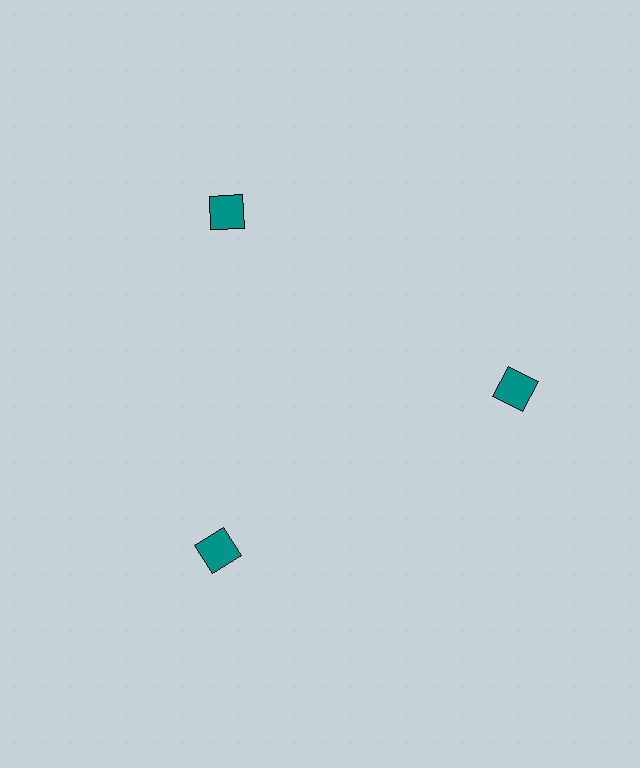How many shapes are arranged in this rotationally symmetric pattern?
There are 3 shapes, arranged in 3 groups of 1.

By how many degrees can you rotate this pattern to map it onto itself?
The pattern maps onto itself every 120 degrees of rotation.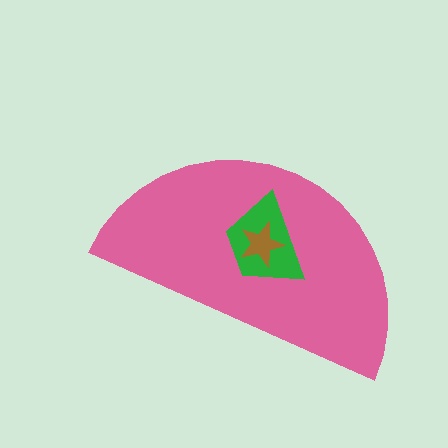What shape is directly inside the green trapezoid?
The brown star.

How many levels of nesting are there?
3.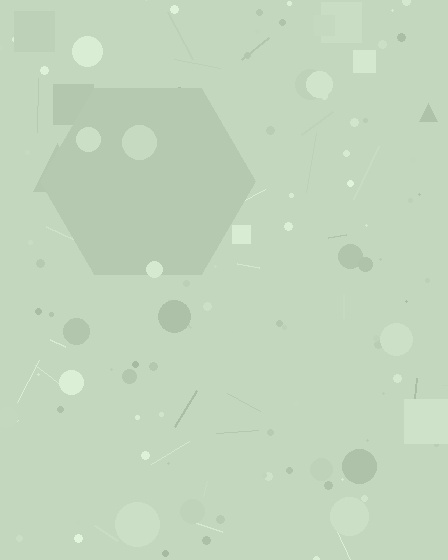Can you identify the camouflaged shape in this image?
The camouflaged shape is a hexagon.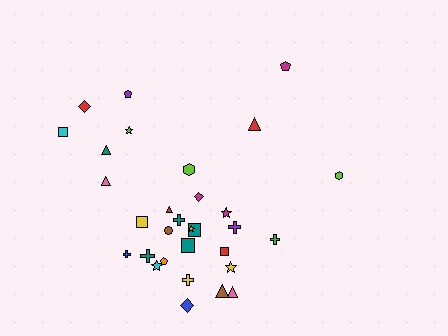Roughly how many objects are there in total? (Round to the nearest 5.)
Roughly 30 objects in total.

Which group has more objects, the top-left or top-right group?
The top-left group.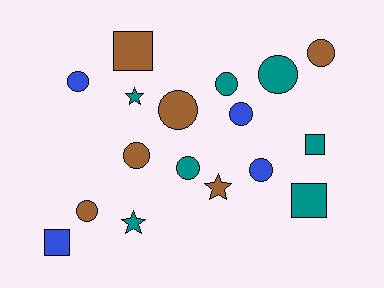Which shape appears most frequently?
Circle, with 10 objects.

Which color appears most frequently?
Teal, with 7 objects.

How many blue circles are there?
There are 3 blue circles.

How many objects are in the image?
There are 17 objects.